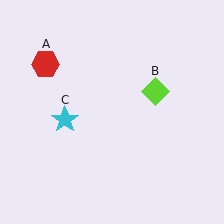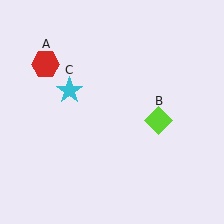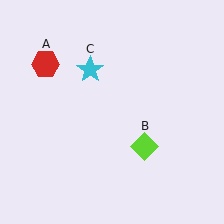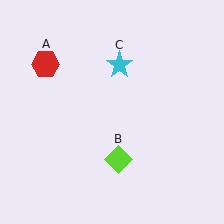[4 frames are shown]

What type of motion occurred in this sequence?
The lime diamond (object B), cyan star (object C) rotated clockwise around the center of the scene.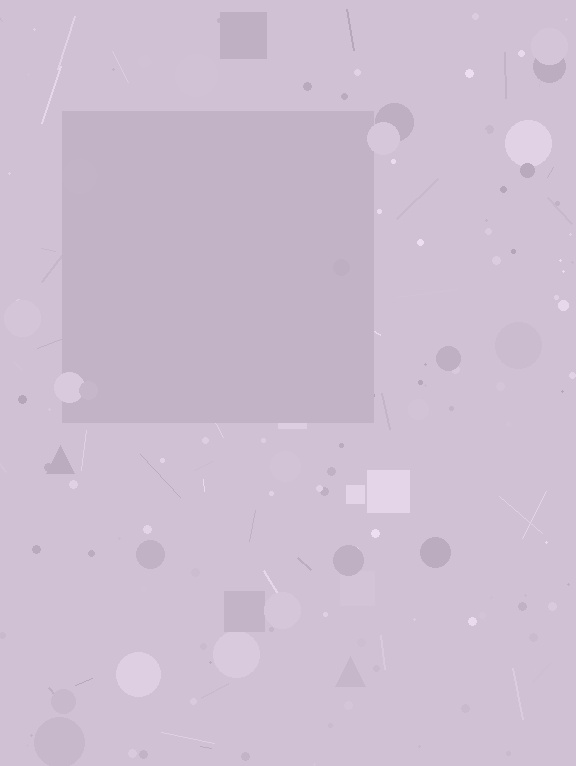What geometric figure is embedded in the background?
A square is embedded in the background.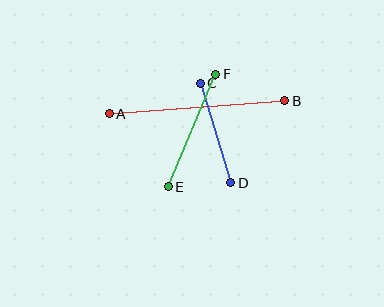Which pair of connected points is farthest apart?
Points A and B are farthest apart.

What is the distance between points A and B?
The distance is approximately 176 pixels.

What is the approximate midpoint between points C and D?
The midpoint is at approximately (215, 133) pixels.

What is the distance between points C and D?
The distance is approximately 104 pixels.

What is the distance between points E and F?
The distance is approximately 122 pixels.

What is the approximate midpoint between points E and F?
The midpoint is at approximately (192, 130) pixels.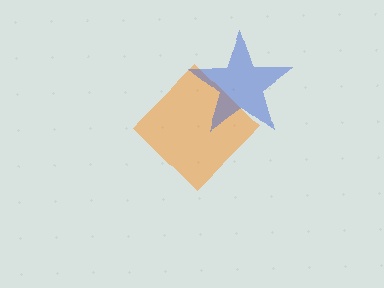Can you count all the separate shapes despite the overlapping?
Yes, there are 2 separate shapes.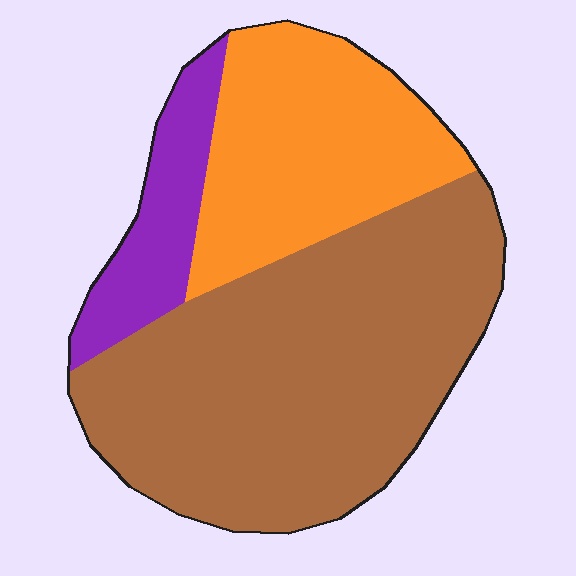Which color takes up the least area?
Purple, at roughly 10%.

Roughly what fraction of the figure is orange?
Orange takes up between a sixth and a third of the figure.